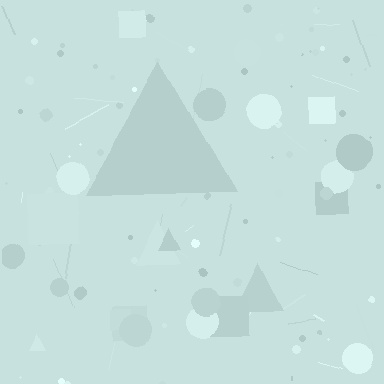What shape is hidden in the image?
A triangle is hidden in the image.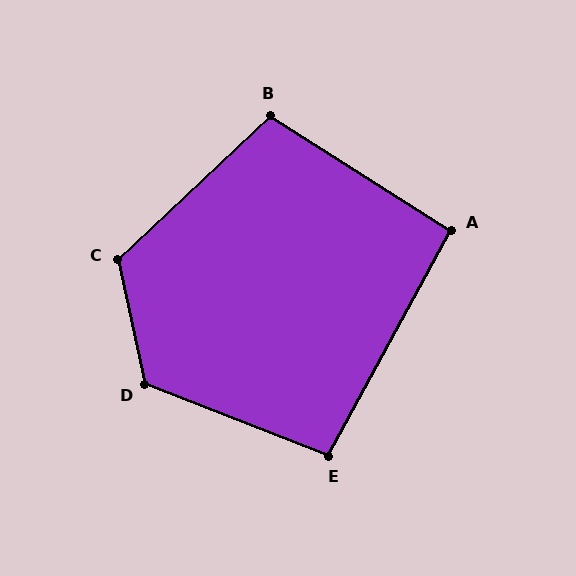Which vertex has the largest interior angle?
D, at approximately 123 degrees.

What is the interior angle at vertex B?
Approximately 104 degrees (obtuse).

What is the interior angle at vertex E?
Approximately 97 degrees (obtuse).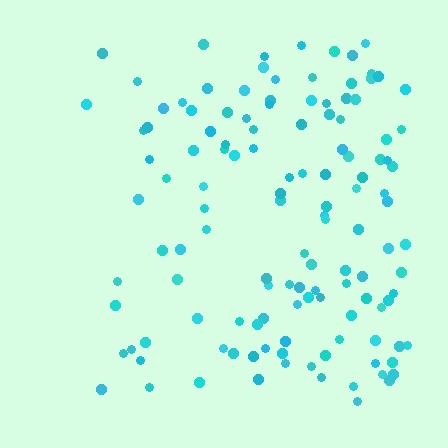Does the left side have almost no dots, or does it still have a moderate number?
Still a moderate number, just noticeably fewer than the right.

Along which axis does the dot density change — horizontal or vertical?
Horizontal.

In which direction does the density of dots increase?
From left to right, with the right side densest.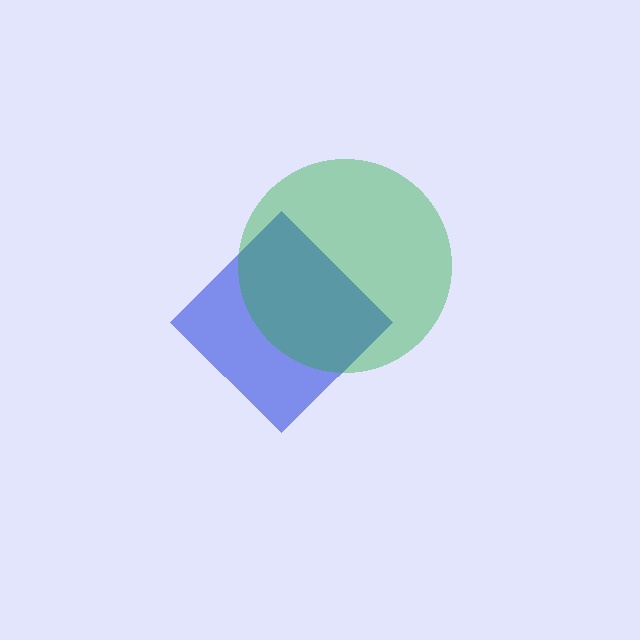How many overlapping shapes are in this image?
There are 2 overlapping shapes in the image.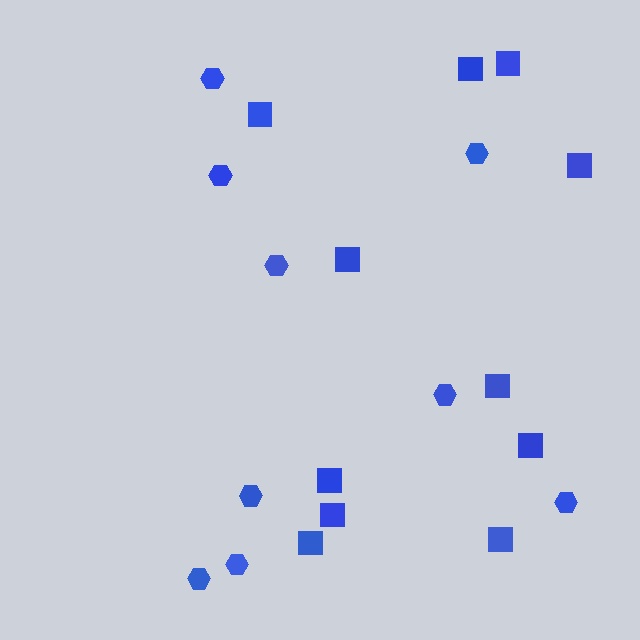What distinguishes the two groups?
There are 2 groups: one group of squares (11) and one group of hexagons (9).